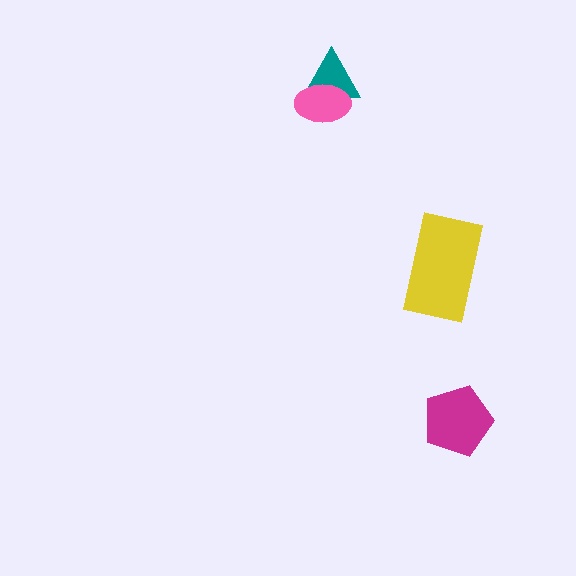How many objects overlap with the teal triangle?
1 object overlaps with the teal triangle.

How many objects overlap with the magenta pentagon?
0 objects overlap with the magenta pentagon.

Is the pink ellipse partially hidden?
No, no other shape covers it.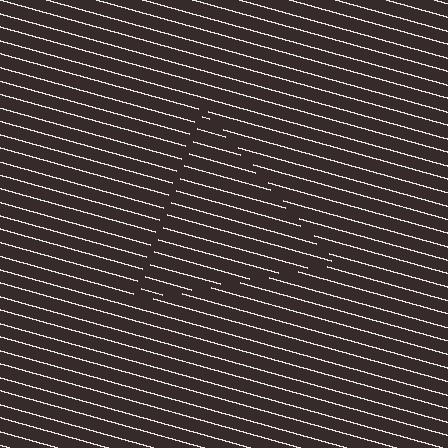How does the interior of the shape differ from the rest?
The interior of the shape contains the same grating, shifted by half a period — the contour is defined by the phase discontinuity where line-ends from the inner and outer gratings abut.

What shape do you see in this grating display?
An illusory triangle. The interior of the shape contains the same grating, shifted by half a period — the contour is defined by the phase discontinuity where line-ends from the inner and outer gratings abut.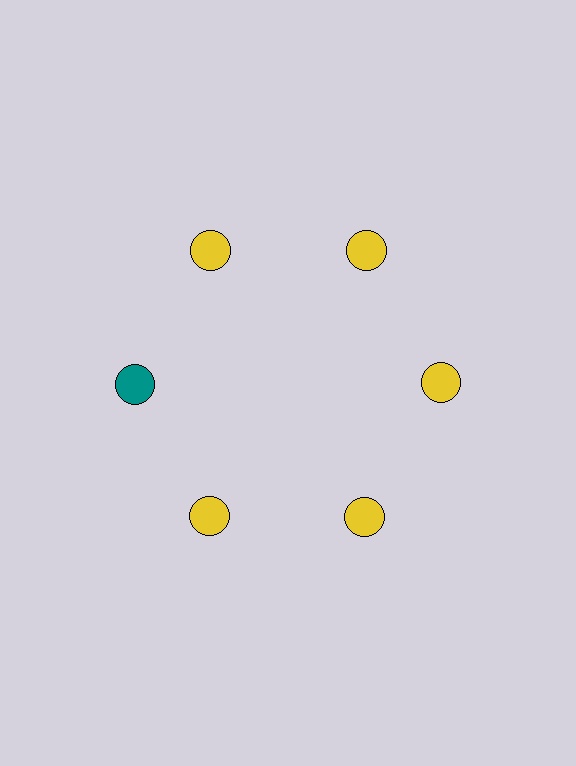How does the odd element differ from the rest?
It has a different color: teal instead of yellow.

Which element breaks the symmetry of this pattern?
The teal circle at roughly the 9 o'clock position breaks the symmetry. All other shapes are yellow circles.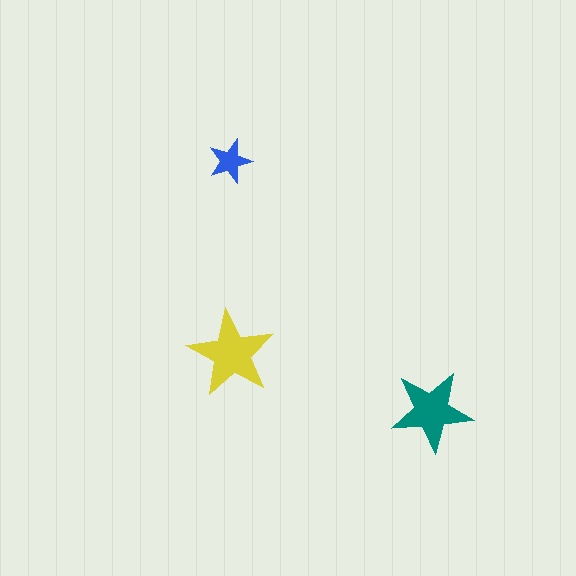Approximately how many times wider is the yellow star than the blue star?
About 2 times wider.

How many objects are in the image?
There are 3 objects in the image.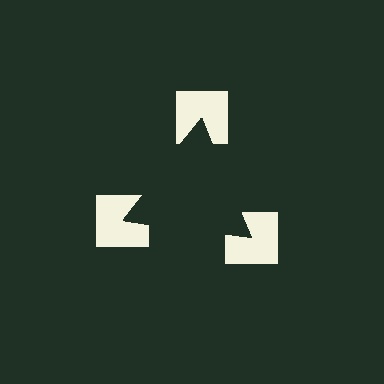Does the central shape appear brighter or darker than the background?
It typically appears slightly darker than the background, even though no actual brightness change is drawn.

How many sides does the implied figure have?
3 sides.